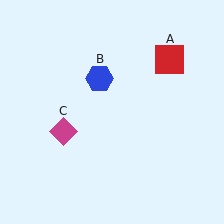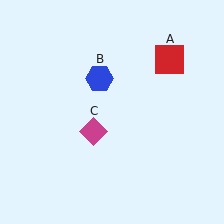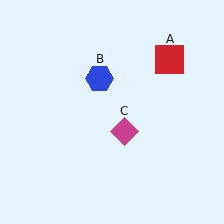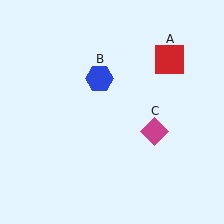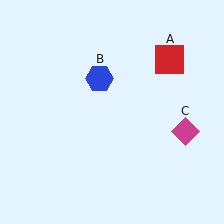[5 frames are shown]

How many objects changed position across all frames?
1 object changed position: magenta diamond (object C).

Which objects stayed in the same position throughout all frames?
Red square (object A) and blue hexagon (object B) remained stationary.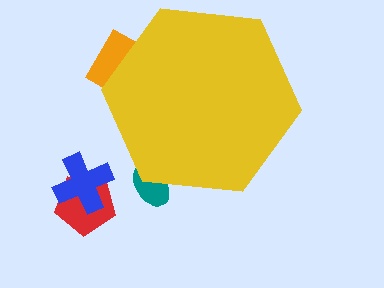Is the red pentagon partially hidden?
No, the red pentagon is fully visible.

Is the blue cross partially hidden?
No, the blue cross is fully visible.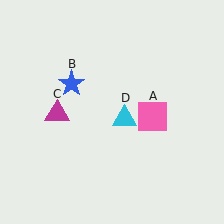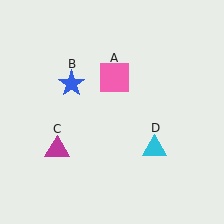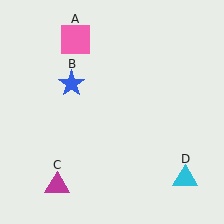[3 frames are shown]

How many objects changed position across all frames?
3 objects changed position: pink square (object A), magenta triangle (object C), cyan triangle (object D).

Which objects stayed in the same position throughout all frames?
Blue star (object B) remained stationary.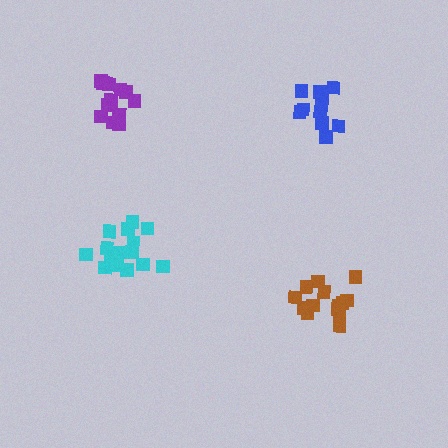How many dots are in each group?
Group 1: 14 dots, Group 2: 15 dots, Group 3: 10 dots, Group 4: 12 dots (51 total).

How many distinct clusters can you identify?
There are 4 distinct clusters.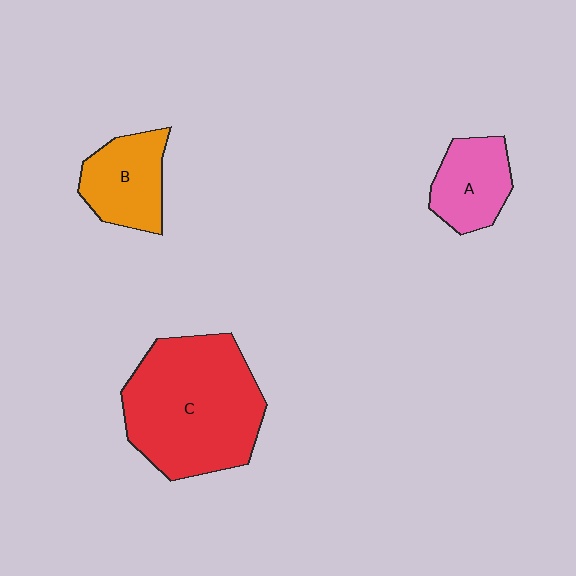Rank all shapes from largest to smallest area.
From largest to smallest: C (red), B (orange), A (pink).